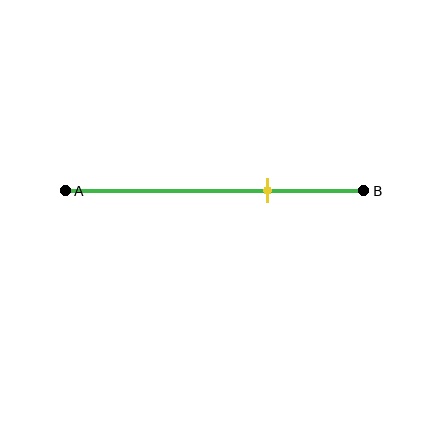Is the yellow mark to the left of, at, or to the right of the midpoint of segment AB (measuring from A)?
The yellow mark is to the right of the midpoint of segment AB.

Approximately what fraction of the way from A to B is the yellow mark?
The yellow mark is approximately 70% of the way from A to B.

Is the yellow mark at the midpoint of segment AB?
No, the mark is at about 70% from A, not at the 50% midpoint.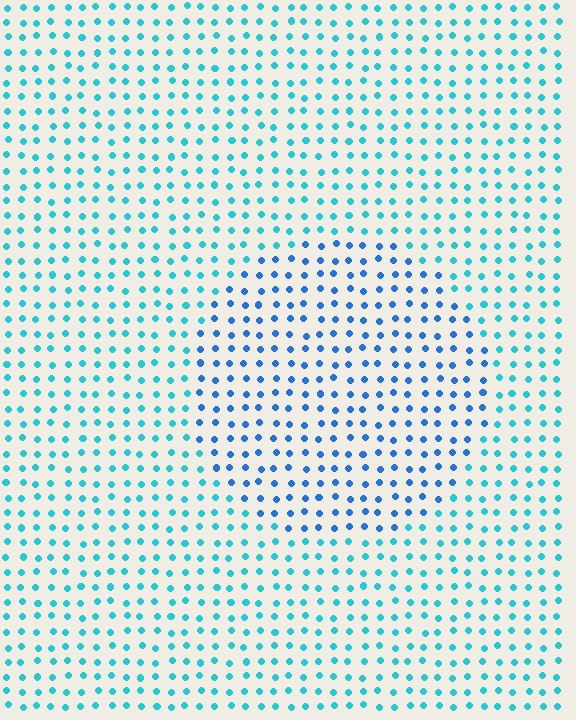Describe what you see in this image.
The image is filled with small cyan elements in a uniform arrangement. A circle-shaped region is visible where the elements are tinted to a slightly different hue, forming a subtle color boundary.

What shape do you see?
I see a circle.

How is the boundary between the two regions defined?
The boundary is defined purely by a slight shift in hue (about 31 degrees). Spacing, size, and orientation are identical on both sides.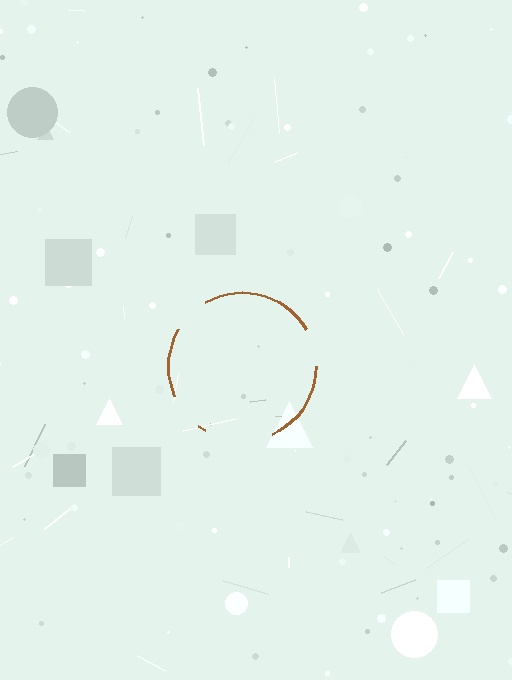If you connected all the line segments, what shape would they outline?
They would outline a circle.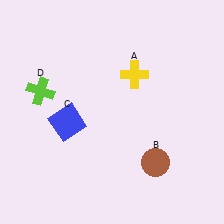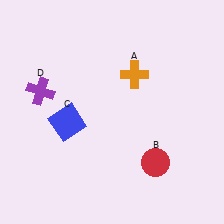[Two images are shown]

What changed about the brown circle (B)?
In Image 1, B is brown. In Image 2, it changed to red.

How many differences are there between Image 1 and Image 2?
There are 3 differences between the two images.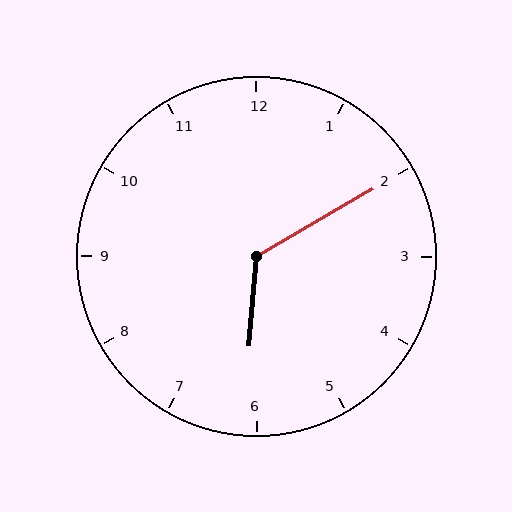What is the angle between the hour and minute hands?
Approximately 125 degrees.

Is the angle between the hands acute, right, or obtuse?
It is obtuse.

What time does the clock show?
6:10.